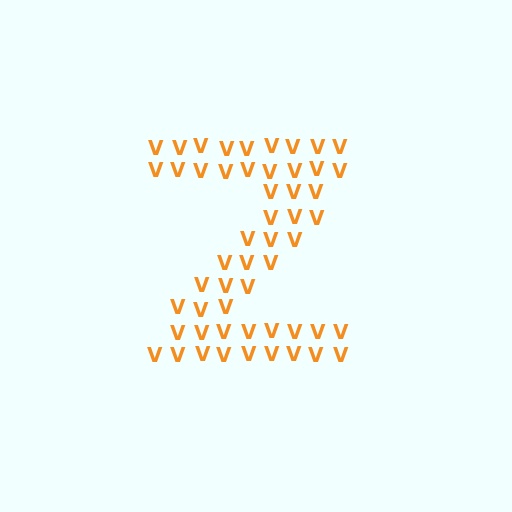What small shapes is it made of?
It is made of small letter V's.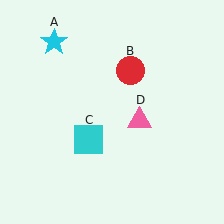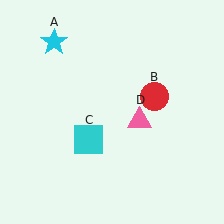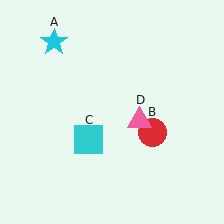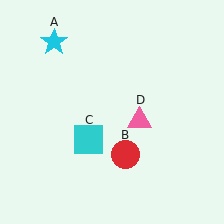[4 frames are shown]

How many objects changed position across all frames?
1 object changed position: red circle (object B).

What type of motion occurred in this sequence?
The red circle (object B) rotated clockwise around the center of the scene.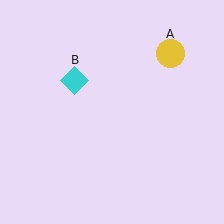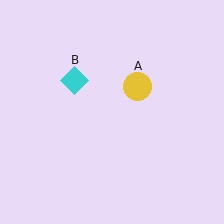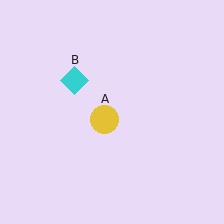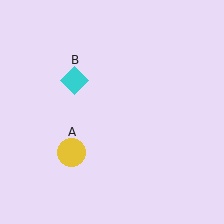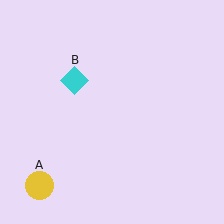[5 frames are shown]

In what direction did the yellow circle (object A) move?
The yellow circle (object A) moved down and to the left.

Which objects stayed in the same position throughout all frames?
Cyan diamond (object B) remained stationary.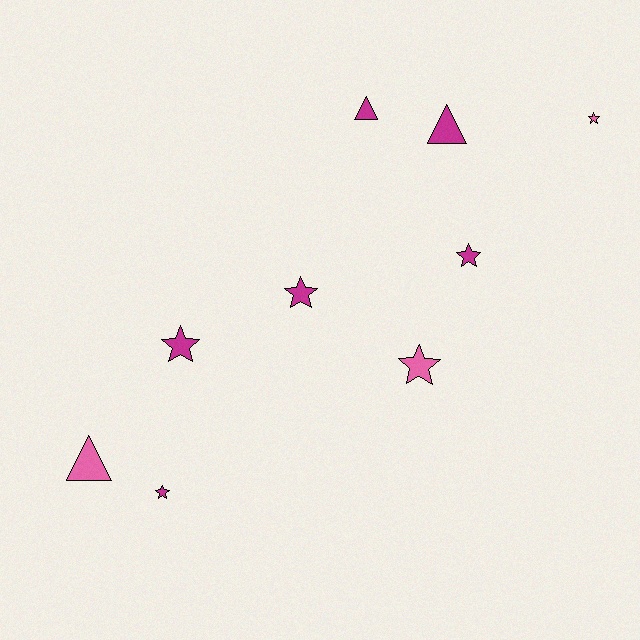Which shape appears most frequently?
Star, with 6 objects.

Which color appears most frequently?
Magenta, with 6 objects.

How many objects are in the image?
There are 9 objects.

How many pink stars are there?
There are 2 pink stars.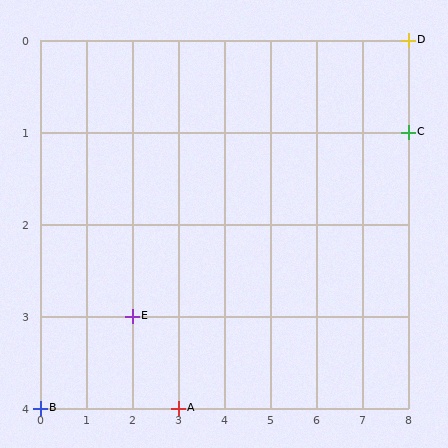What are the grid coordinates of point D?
Point D is at grid coordinates (8, 0).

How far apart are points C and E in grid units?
Points C and E are 6 columns and 2 rows apart (about 6.3 grid units diagonally).